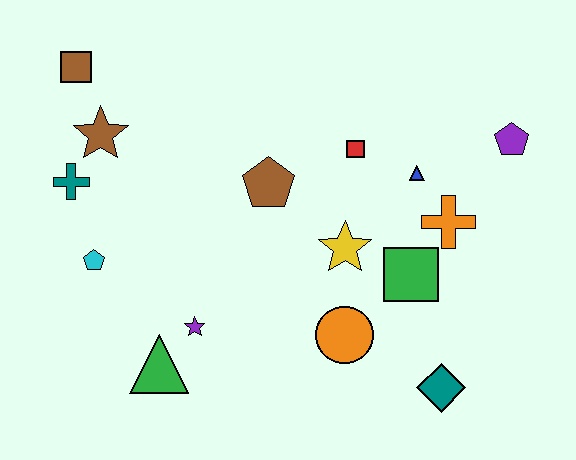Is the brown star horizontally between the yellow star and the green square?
No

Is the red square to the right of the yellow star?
Yes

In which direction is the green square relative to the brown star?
The green square is to the right of the brown star.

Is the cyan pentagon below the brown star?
Yes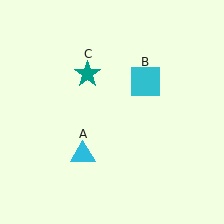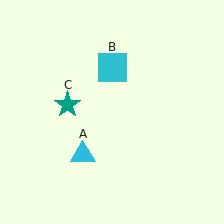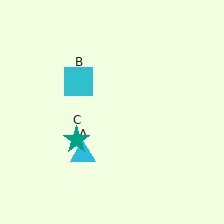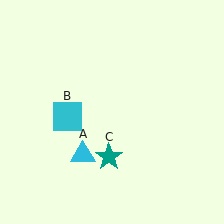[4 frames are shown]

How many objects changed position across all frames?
2 objects changed position: cyan square (object B), teal star (object C).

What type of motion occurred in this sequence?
The cyan square (object B), teal star (object C) rotated counterclockwise around the center of the scene.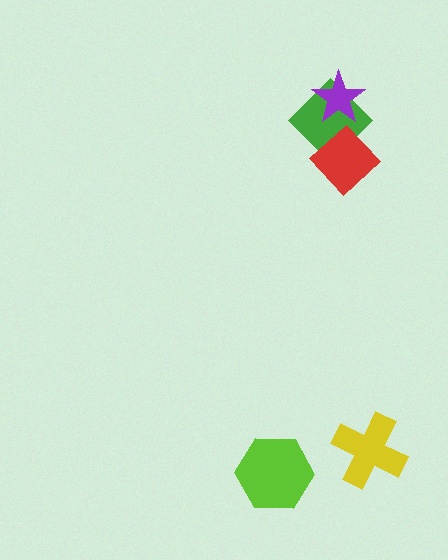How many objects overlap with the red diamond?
1 object overlaps with the red diamond.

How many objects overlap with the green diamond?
2 objects overlap with the green diamond.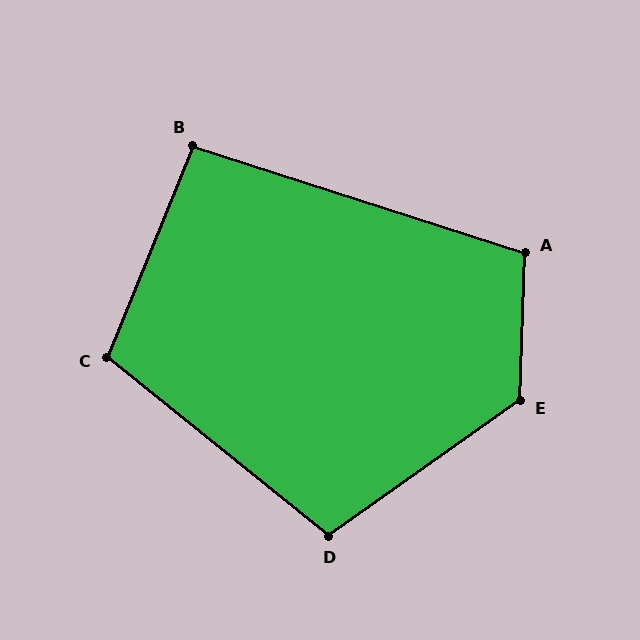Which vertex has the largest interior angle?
E, at approximately 127 degrees.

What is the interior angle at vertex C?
Approximately 107 degrees (obtuse).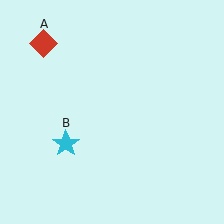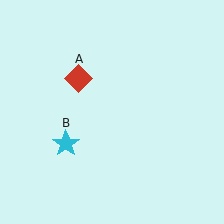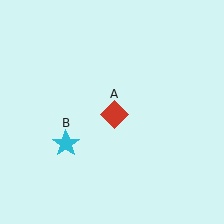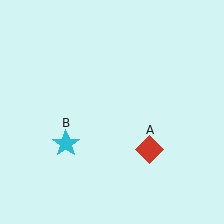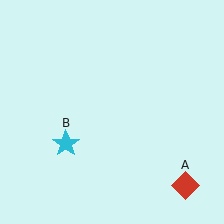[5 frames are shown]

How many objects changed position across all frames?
1 object changed position: red diamond (object A).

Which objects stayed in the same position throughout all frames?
Cyan star (object B) remained stationary.